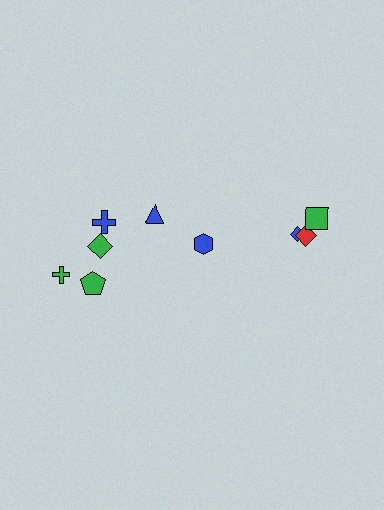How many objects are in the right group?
There are 3 objects.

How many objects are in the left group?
There are 6 objects.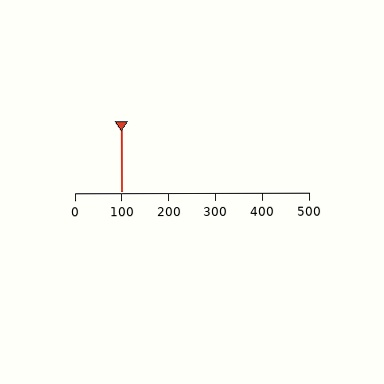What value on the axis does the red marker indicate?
The marker indicates approximately 100.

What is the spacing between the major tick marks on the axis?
The major ticks are spaced 100 apart.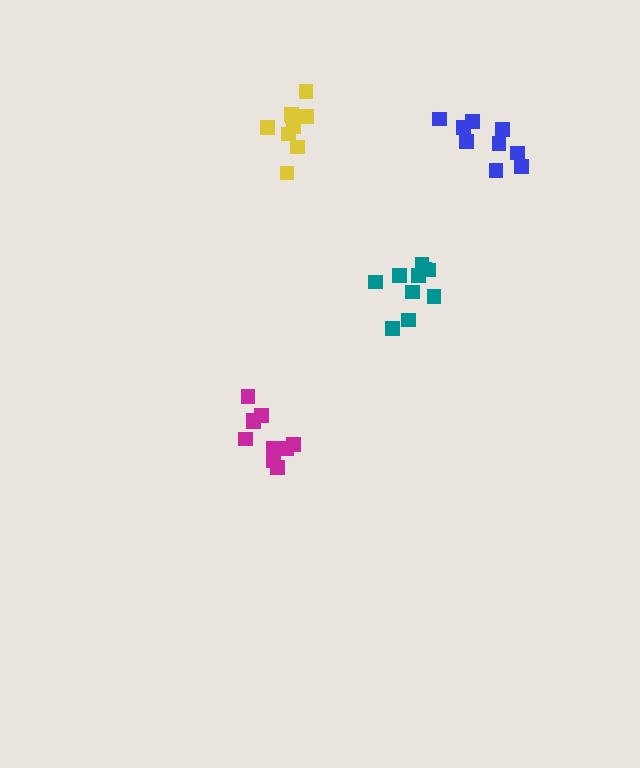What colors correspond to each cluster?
The clusters are colored: yellow, magenta, teal, blue.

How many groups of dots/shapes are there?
There are 4 groups.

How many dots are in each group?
Group 1: 9 dots, Group 2: 10 dots, Group 3: 10 dots, Group 4: 9 dots (38 total).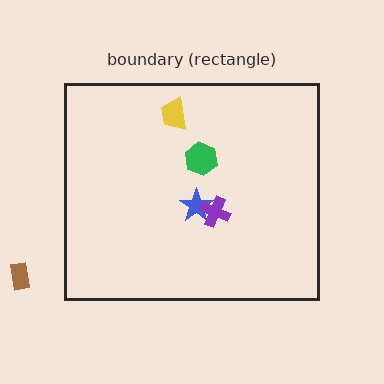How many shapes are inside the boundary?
4 inside, 1 outside.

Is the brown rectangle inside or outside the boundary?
Outside.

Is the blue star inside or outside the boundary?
Inside.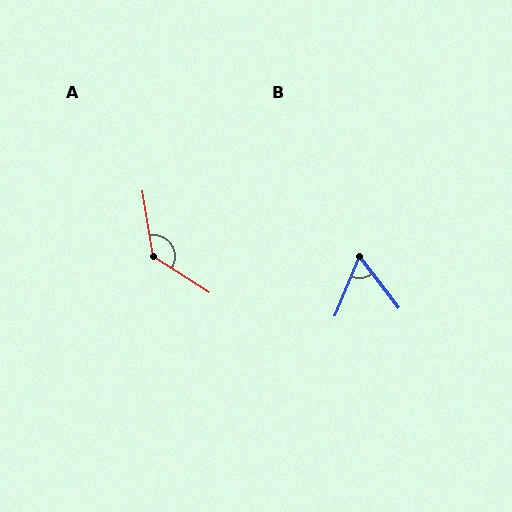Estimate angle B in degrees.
Approximately 60 degrees.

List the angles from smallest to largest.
B (60°), A (132°).